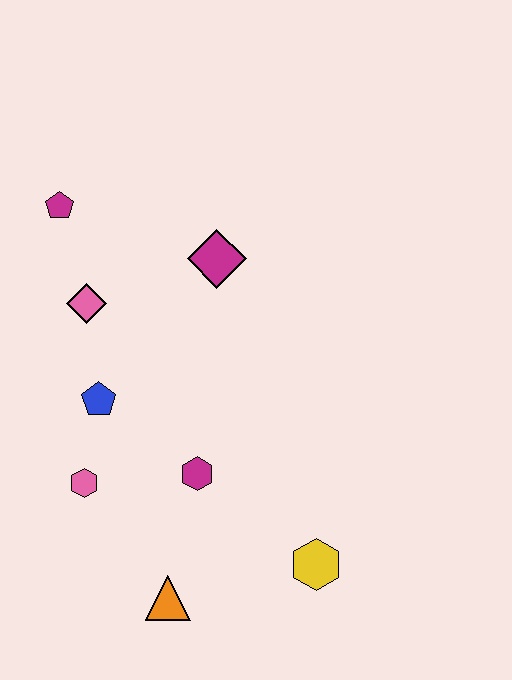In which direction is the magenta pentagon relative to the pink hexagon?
The magenta pentagon is above the pink hexagon.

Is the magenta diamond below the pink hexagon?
No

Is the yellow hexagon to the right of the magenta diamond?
Yes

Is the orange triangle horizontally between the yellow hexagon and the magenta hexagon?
No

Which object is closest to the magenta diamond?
The pink diamond is closest to the magenta diamond.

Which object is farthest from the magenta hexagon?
The magenta pentagon is farthest from the magenta hexagon.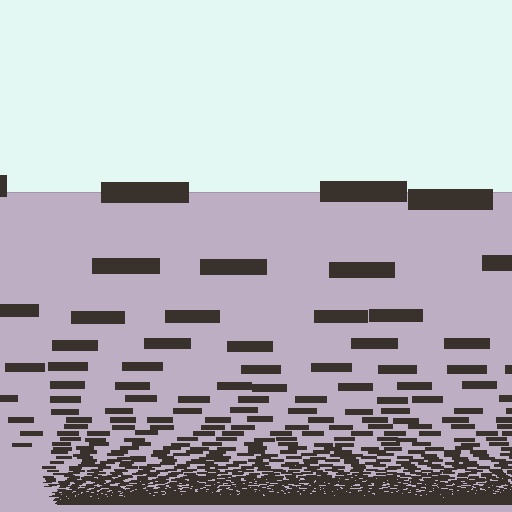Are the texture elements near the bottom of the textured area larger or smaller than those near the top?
Smaller. The gradient is inverted — elements near the bottom are smaller and denser.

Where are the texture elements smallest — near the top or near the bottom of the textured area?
Near the bottom.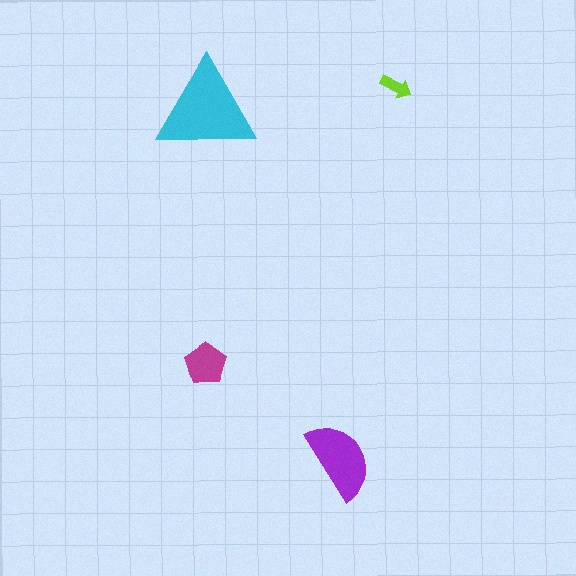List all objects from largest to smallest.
The cyan triangle, the purple semicircle, the magenta pentagon, the lime arrow.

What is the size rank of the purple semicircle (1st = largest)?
2nd.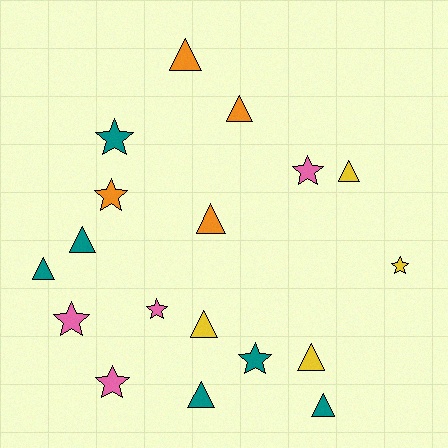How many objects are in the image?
There are 18 objects.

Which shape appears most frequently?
Triangle, with 10 objects.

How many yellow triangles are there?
There are 3 yellow triangles.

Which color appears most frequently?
Teal, with 6 objects.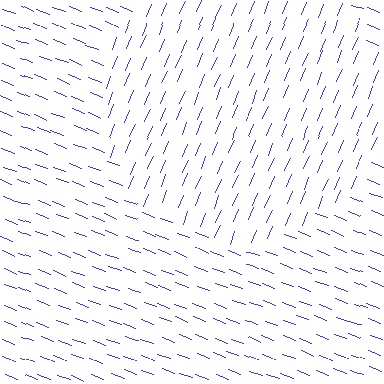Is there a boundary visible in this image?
Yes, there is a texture boundary formed by a change in line orientation.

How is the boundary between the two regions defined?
The boundary is defined purely by a change in line orientation (approximately 89 degrees difference). All lines are the same color and thickness.